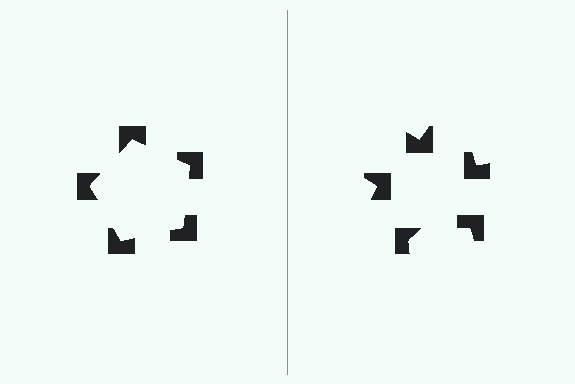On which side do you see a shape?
An illusory pentagon appears on the left side. On the right side the wedge cuts are rotated, so no coherent shape forms.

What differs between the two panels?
The notched squares are positioned identically on both sides; only the wedge orientations differ. On the left they align to a pentagon; on the right they are misaligned.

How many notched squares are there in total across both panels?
10 — 5 on each side.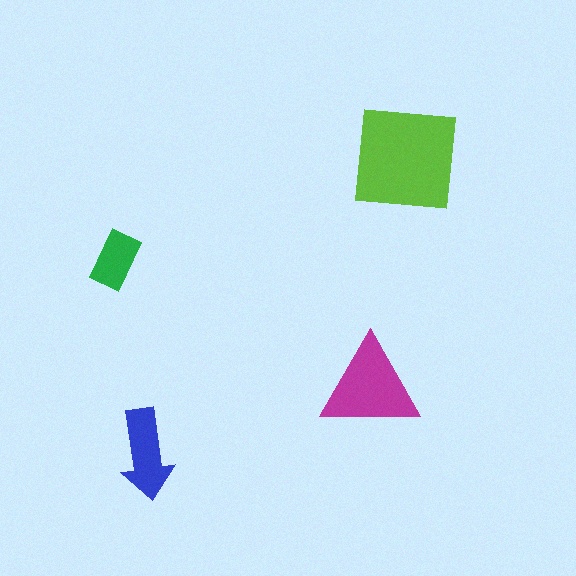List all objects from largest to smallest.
The lime square, the magenta triangle, the blue arrow, the green rectangle.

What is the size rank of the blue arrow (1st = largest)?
3rd.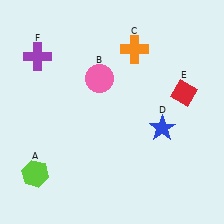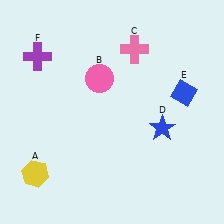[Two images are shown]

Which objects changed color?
A changed from lime to yellow. C changed from orange to pink. E changed from red to blue.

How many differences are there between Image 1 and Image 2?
There are 3 differences between the two images.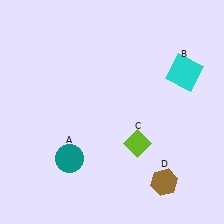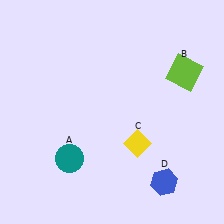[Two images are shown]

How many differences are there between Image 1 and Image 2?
There are 3 differences between the two images.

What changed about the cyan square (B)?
In Image 1, B is cyan. In Image 2, it changed to lime.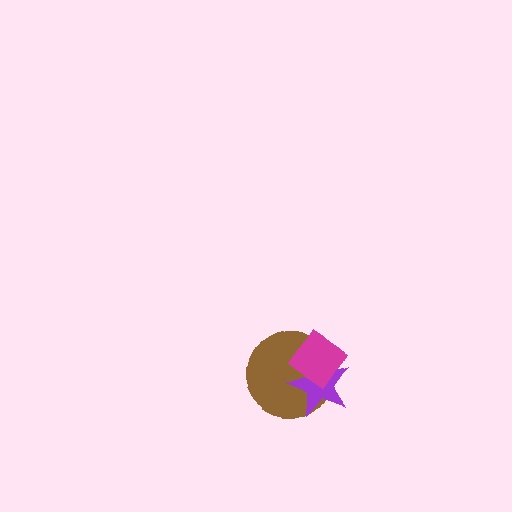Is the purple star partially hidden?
Yes, it is partially covered by another shape.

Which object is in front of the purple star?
The magenta diamond is in front of the purple star.